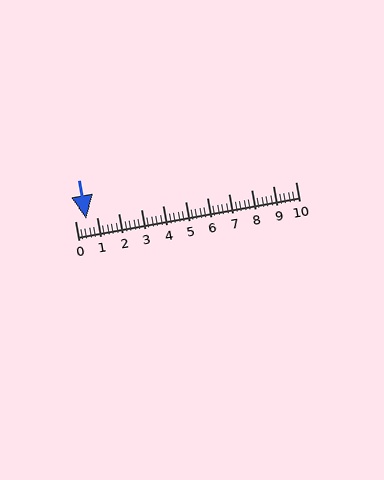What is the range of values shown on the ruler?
The ruler shows values from 0 to 10.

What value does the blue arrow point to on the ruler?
The blue arrow points to approximately 0.5.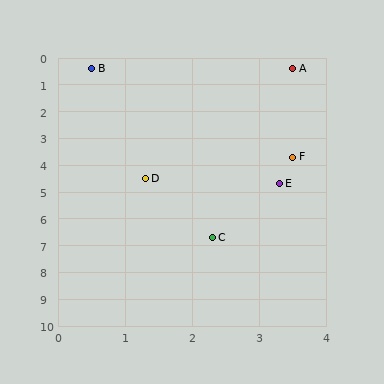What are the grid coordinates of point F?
Point F is at approximately (3.5, 3.7).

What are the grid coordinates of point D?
Point D is at approximately (1.3, 4.5).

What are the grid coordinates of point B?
Point B is at approximately (0.5, 0.4).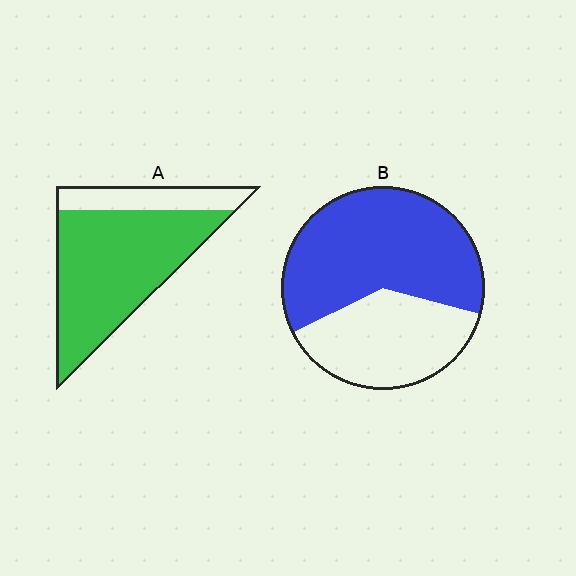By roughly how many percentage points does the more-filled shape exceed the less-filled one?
By roughly 15 percentage points (A over B).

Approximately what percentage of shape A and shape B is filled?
A is approximately 80% and B is approximately 60%.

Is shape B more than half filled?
Yes.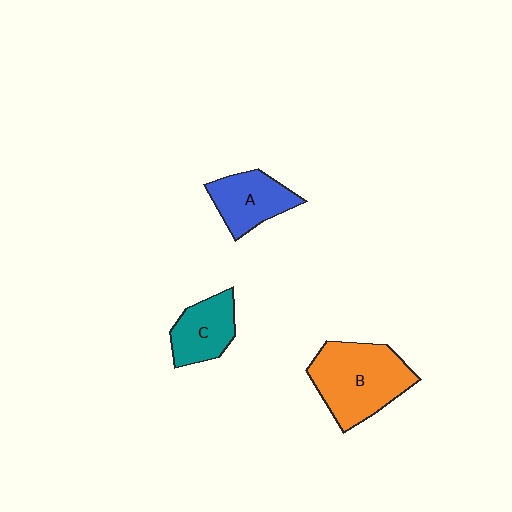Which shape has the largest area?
Shape B (orange).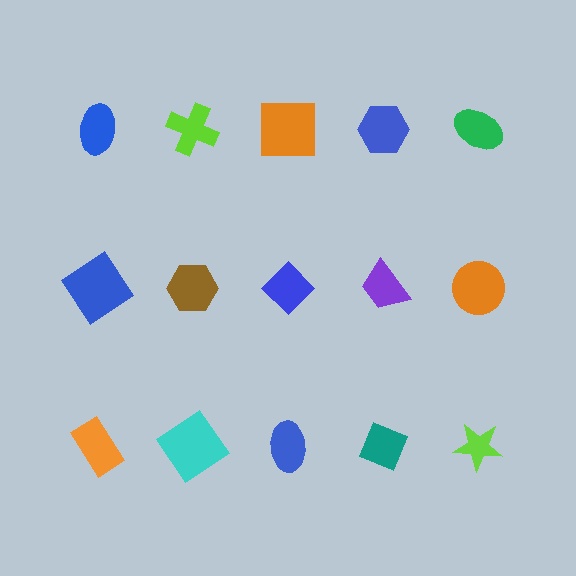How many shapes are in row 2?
5 shapes.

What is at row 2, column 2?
A brown hexagon.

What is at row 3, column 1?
An orange rectangle.